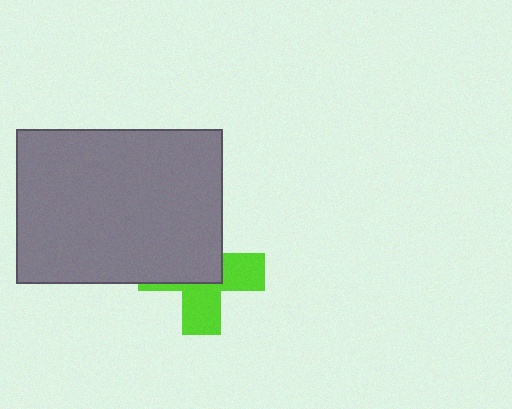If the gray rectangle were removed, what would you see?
You would see the complete lime cross.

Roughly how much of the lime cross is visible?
About half of it is visible (roughly 48%).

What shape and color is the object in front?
The object in front is a gray rectangle.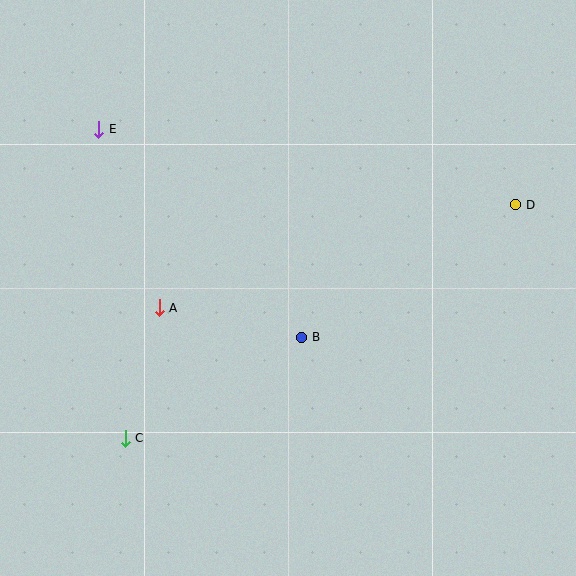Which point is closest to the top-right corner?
Point D is closest to the top-right corner.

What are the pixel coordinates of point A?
Point A is at (159, 308).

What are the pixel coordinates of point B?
Point B is at (302, 337).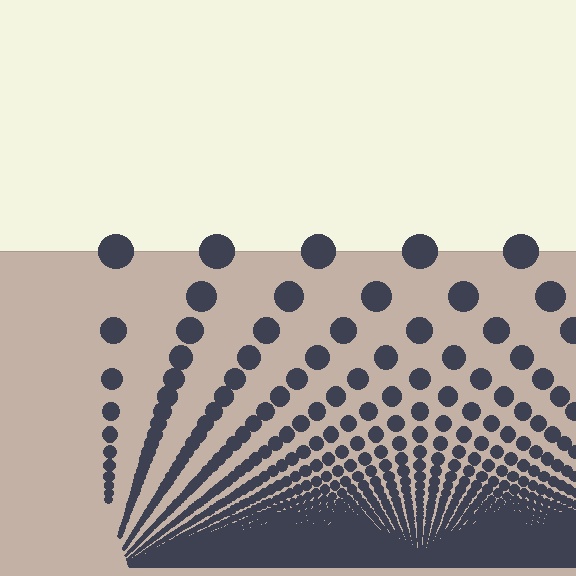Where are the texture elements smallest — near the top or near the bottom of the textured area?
Near the bottom.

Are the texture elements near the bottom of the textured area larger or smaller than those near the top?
Smaller. The gradient is inverted — elements near the bottom are smaller and denser.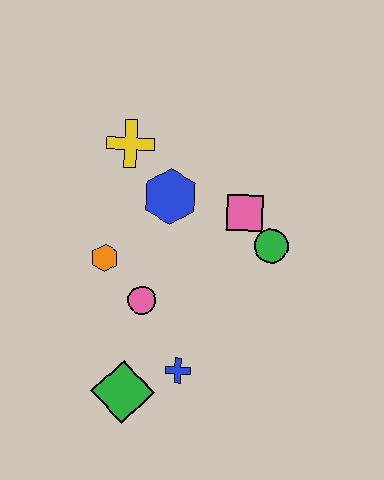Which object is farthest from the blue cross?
The yellow cross is farthest from the blue cross.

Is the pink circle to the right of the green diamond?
Yes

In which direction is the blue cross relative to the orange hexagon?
The blue cross is below the orange hexagon.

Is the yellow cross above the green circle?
Yes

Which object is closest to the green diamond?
The blue cross is closest to the green diamond.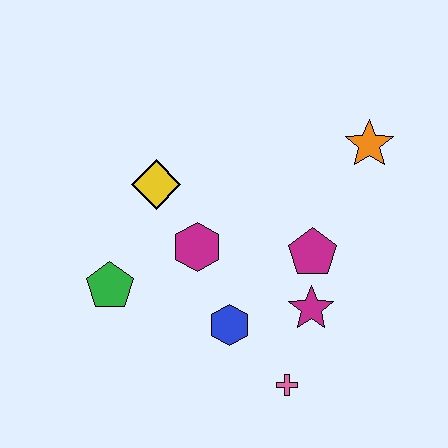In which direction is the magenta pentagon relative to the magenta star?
The magenta pentagon is above the magenta star.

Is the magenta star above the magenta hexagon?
No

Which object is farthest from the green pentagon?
The orange star is farthest from the green pentagon.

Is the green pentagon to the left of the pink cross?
Yes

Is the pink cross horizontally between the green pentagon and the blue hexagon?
No